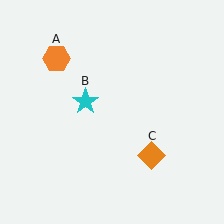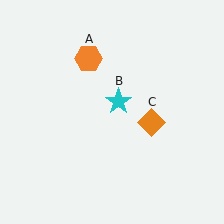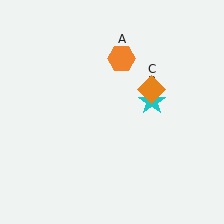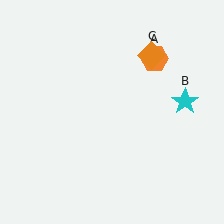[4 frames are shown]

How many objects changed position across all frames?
3 objects changed position: orange hexagon (object A), cyan star (object B), orange diamond (object C).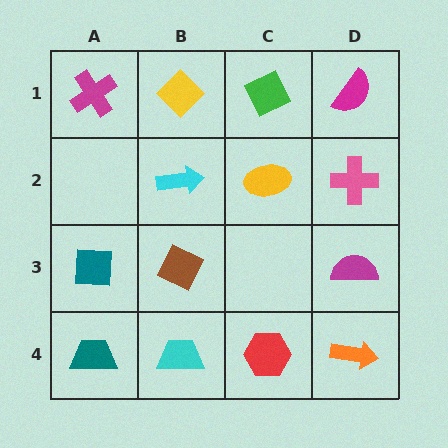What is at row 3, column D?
A magenta semicircle.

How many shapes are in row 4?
4 shapes.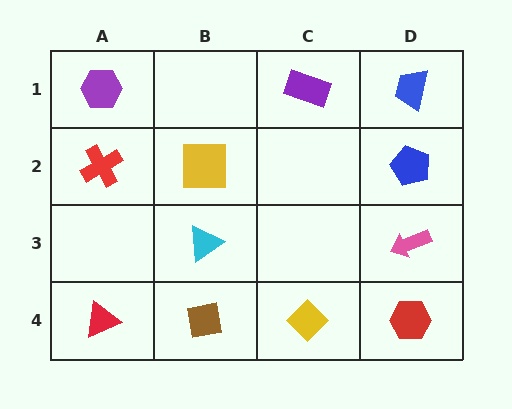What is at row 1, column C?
A purple rectangle.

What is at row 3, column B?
A cyan triangle.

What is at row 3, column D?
A pink arrow.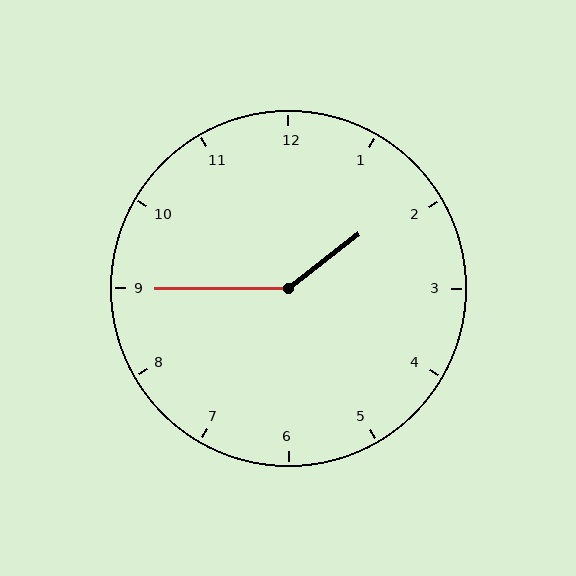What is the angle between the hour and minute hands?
Approximately 142 degrees.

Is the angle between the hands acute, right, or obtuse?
It is obtuse.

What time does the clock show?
1:45.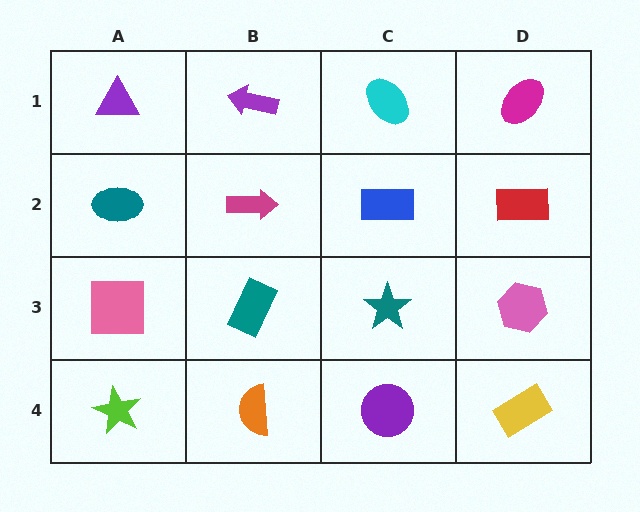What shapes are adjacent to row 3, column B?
A magenta arrow (row 2, column B), an orange semicircle (row 4, column B), a pink square (row 3, column A), a teal star (row 3, column C).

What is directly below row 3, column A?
A lime star.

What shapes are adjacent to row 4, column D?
A pink hexagon (row 3, column D), a purple circle (row 4, column C).